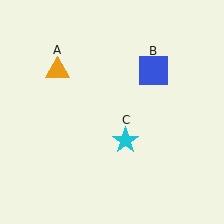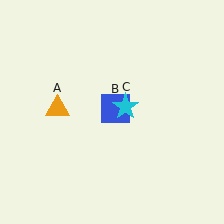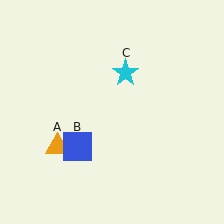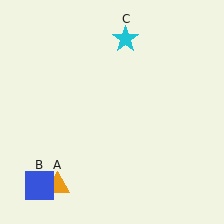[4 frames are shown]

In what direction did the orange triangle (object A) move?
The orange triangle (object A) moved down.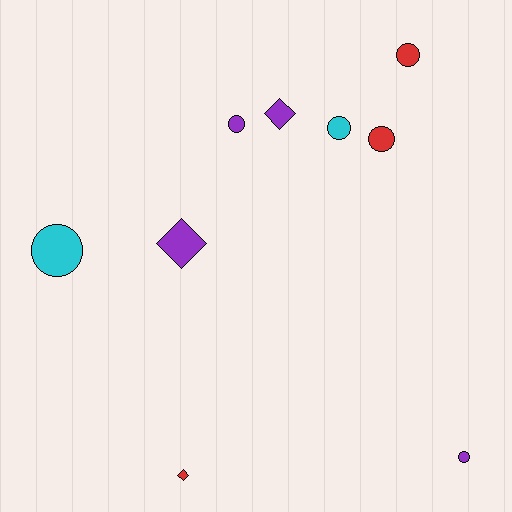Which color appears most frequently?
Purple, with 4 objects.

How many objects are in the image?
There are 9 objects.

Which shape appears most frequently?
Circle, with 6 objects.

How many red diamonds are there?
There is 1 red diamond.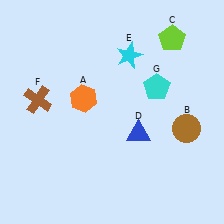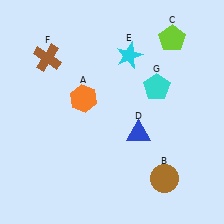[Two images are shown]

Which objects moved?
The objects that moved are: the brown circle (B), the brown cross (F).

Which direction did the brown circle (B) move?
The brown circle (B) moved down.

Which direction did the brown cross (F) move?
The brown cross (F) moved up.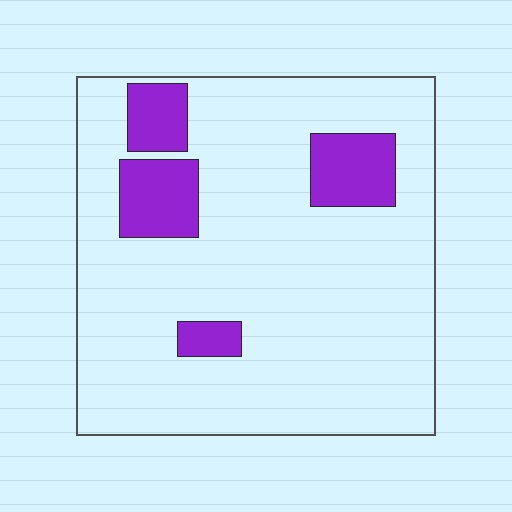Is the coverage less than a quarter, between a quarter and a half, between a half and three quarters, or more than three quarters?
Less than a quarter.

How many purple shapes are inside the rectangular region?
4.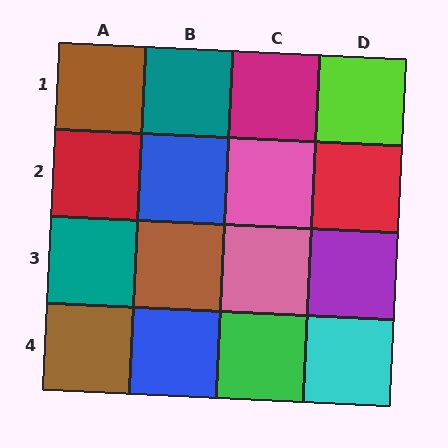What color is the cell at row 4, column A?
Brown.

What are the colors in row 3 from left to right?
Teal, brown, pink, purple.